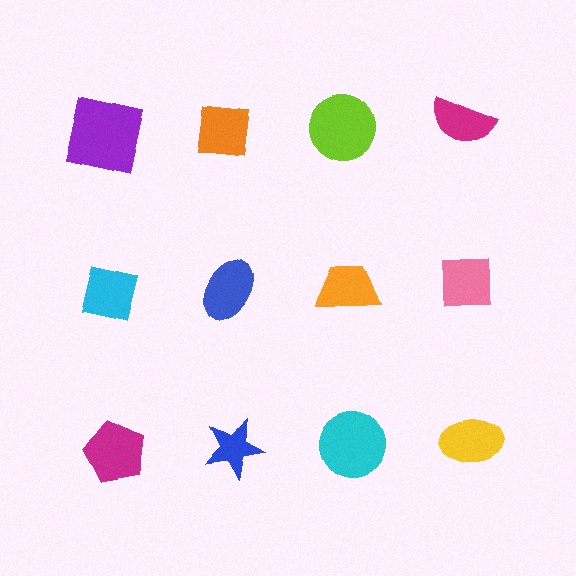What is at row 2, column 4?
A pink square.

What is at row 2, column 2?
A blue ellipse.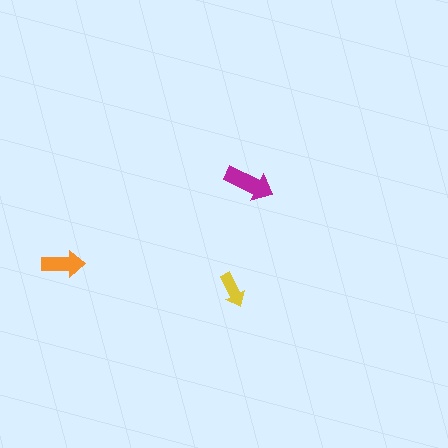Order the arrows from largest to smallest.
the magenta one, the orange one, the yellow one.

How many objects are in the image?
There are 3 objects in the image.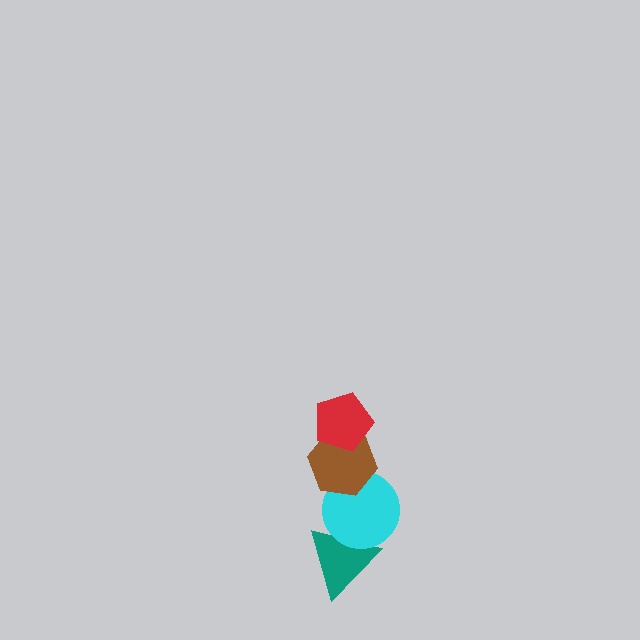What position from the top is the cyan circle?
The cyan circle is 3rd from the top.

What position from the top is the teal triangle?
The teal triangle is 4th from the top.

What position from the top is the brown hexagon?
The brown hexagon is 2nd from the top.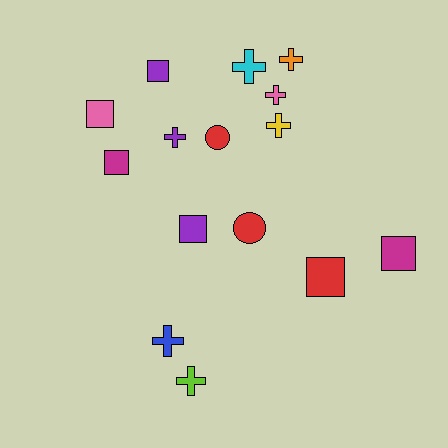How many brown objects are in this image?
There are no brown objects.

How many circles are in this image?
There are 2 circles.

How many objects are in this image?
There are 15 objects.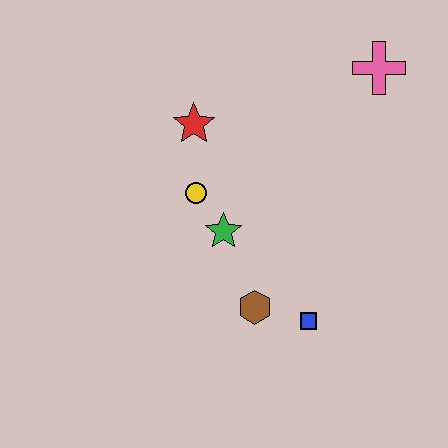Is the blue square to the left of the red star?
No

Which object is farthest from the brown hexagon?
The pink cross is farthest from the brown hexagon.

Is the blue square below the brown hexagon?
Yes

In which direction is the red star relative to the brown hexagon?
The red star is above the brown hexagon.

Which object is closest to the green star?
The yellow circle is closest to the green star.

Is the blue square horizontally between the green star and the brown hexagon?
No